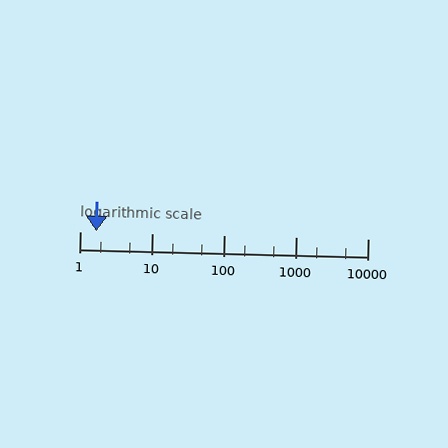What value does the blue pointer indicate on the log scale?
The pointer indicates approximately 1.7.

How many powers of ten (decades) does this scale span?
The scale spans 4 decades, from 1 to 10000.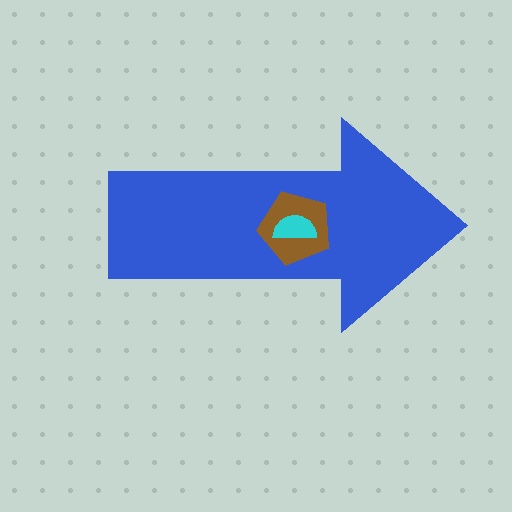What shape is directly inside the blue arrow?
The brown pentagon.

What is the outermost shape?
The blue arrow.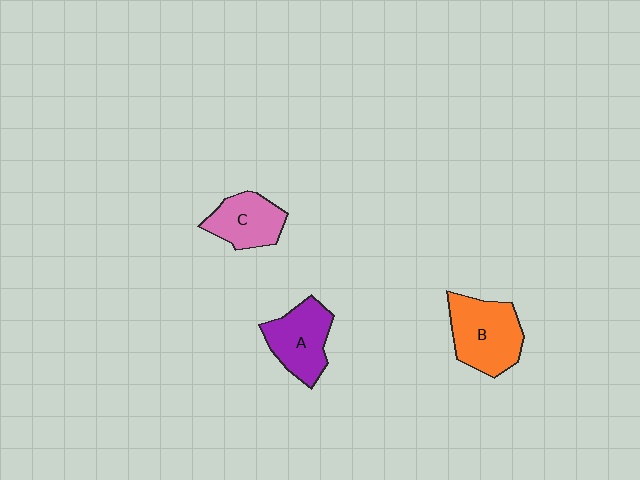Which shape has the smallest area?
Shape C (pink).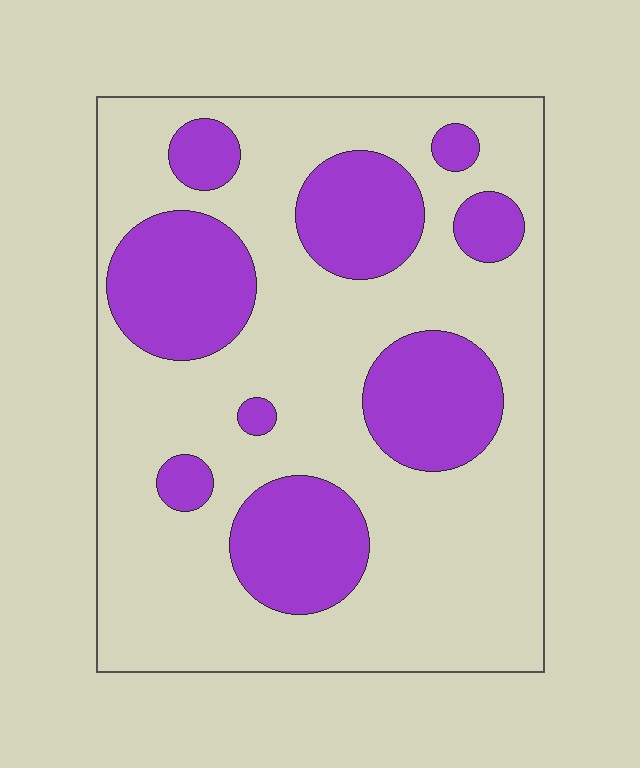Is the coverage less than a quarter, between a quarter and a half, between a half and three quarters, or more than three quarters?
Between a quarter and a half.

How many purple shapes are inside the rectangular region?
9.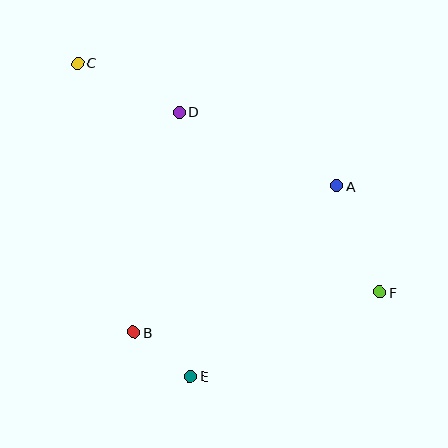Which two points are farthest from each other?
Points C and F are farthest from each other.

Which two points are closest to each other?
Points B and E are closest to each other.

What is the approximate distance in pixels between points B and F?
The distance between B and F is approximately 249 pixels.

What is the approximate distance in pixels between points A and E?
The distance between A and E is approximately 240 pixels.